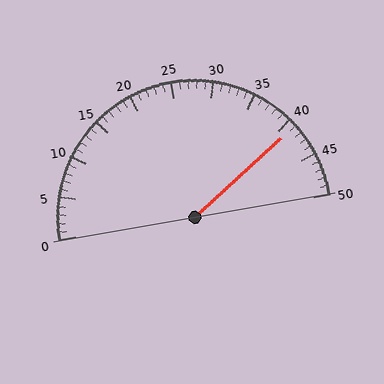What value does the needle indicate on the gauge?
The needle indicates approximately 41.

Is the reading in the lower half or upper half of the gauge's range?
The reading is in the upper half of the range (0 to 50).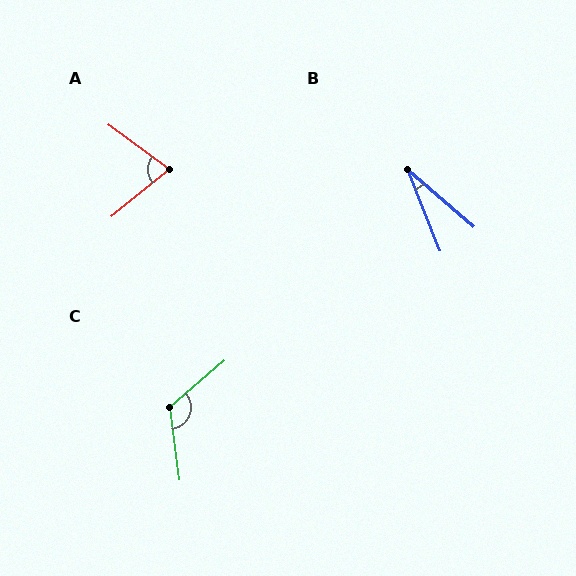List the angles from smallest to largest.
B (28°), A (76°), C (123°).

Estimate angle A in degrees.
Approximately 76 degrees.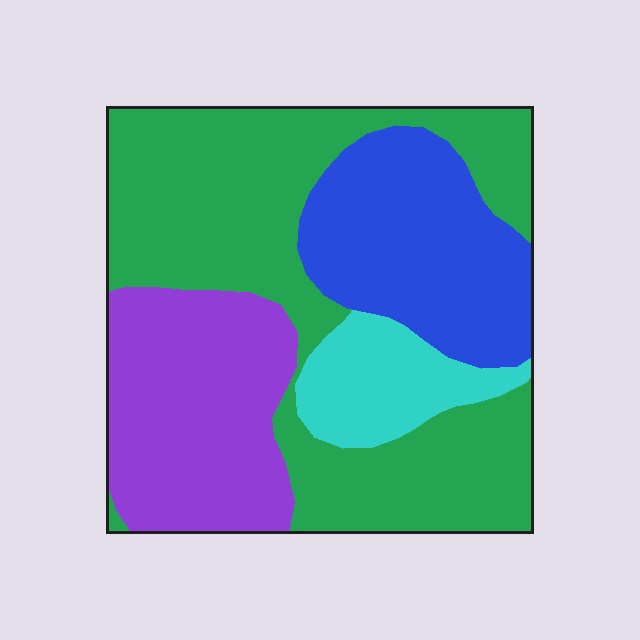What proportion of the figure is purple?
Purple covers 24% of the figure.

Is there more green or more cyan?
Green.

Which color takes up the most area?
Green, at roughly 45%.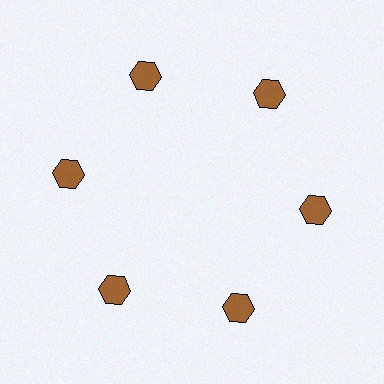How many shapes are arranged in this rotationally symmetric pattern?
There are 6 shapes, arranged in 6 groups of 1.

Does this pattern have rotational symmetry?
Yes, this pattern has 6-fold rotational symmetry. It looks the same after rotating 60 degrees around the center.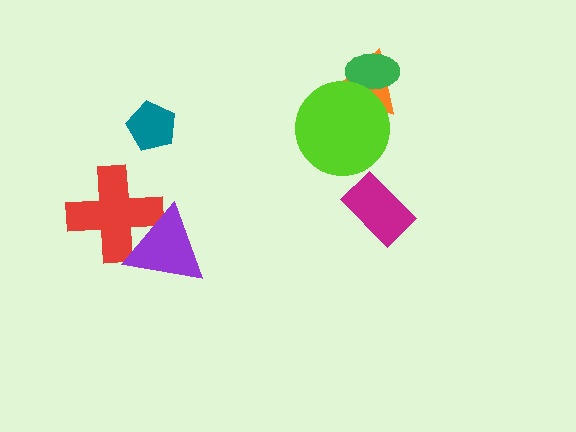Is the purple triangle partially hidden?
No, no other shape covers it.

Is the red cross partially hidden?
Yes, it is partially covered by another shape.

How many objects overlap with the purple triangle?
1 object overlaps with the purple triangle.